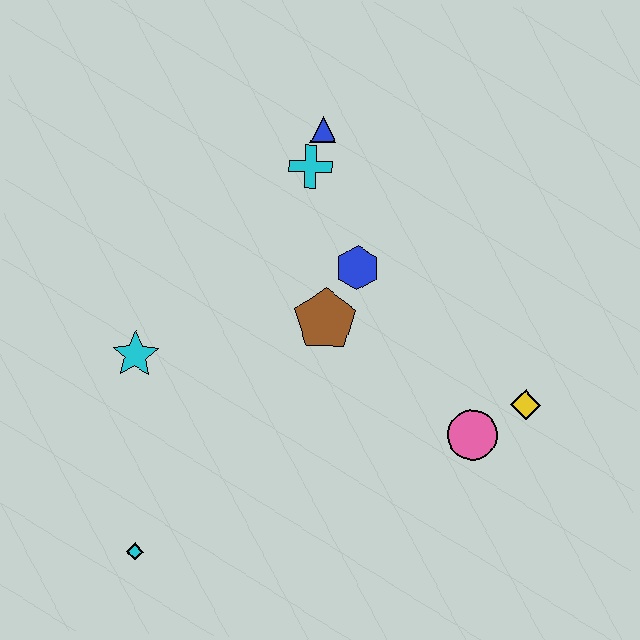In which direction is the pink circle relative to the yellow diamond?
The pink circle is to the left of the yellow diamond.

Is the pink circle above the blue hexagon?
No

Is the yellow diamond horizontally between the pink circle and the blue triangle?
No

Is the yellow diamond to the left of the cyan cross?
No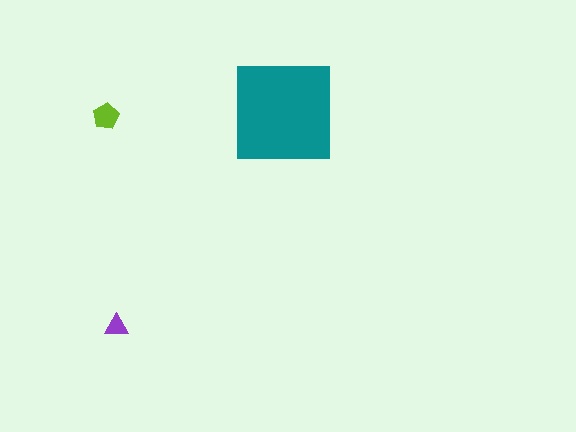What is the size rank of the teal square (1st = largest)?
1st.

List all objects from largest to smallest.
The teal square, the lime pentagon, the purple triangle.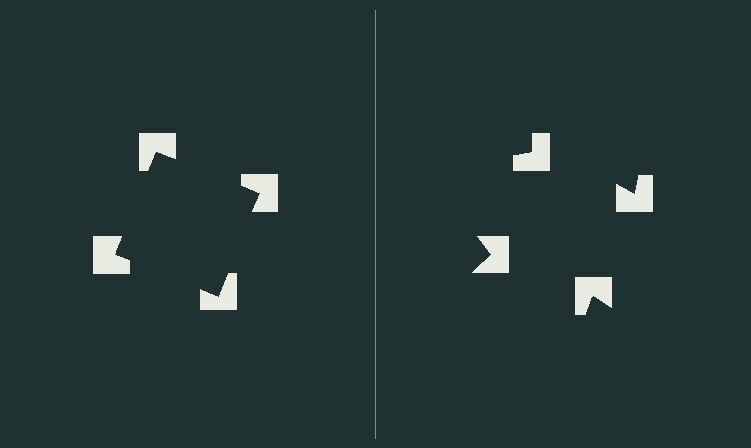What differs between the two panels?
The notched squares are positioned identically on both sides; only the wedge orientations differ. On the left they align to a square; on the right they are misaligned.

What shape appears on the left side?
An illusory square.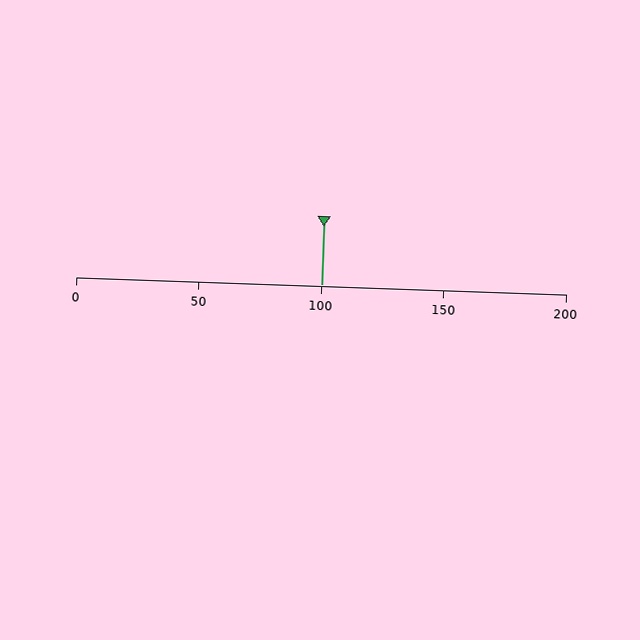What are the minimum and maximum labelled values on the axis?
The axis runs from 0 to 200.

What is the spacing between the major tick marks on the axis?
The major ticks are spaced 50 apart.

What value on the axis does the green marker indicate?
The marker indicates approximately 100.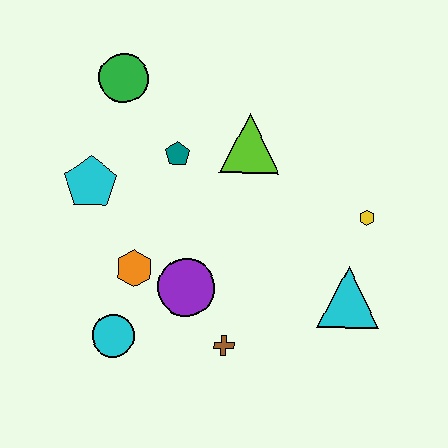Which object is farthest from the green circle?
The cyan triangle is farthest from the green circle.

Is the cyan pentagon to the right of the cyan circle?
No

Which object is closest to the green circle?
The teal pentagon is closest to the green circle.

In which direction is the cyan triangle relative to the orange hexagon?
The cyan triangle is to the right of the orange hexagon.